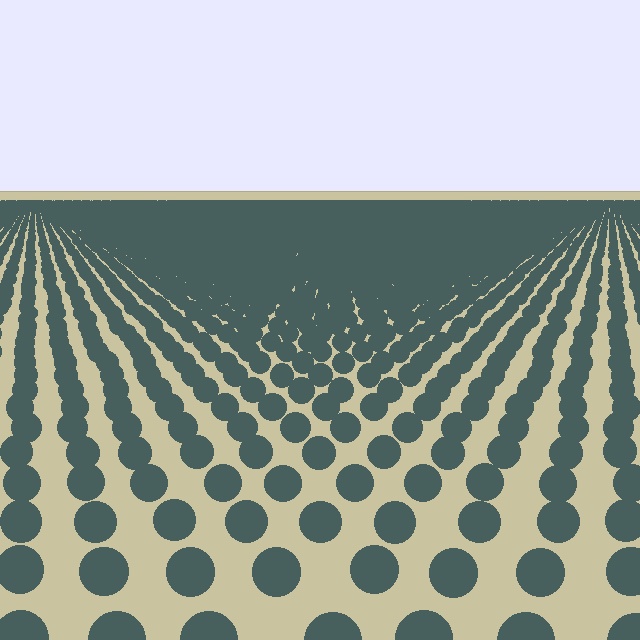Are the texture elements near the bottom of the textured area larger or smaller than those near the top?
Larger. Near the bottom, elements are closer to the viewer and appear at a bigger on-screen size.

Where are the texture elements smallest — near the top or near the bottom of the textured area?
Near the top.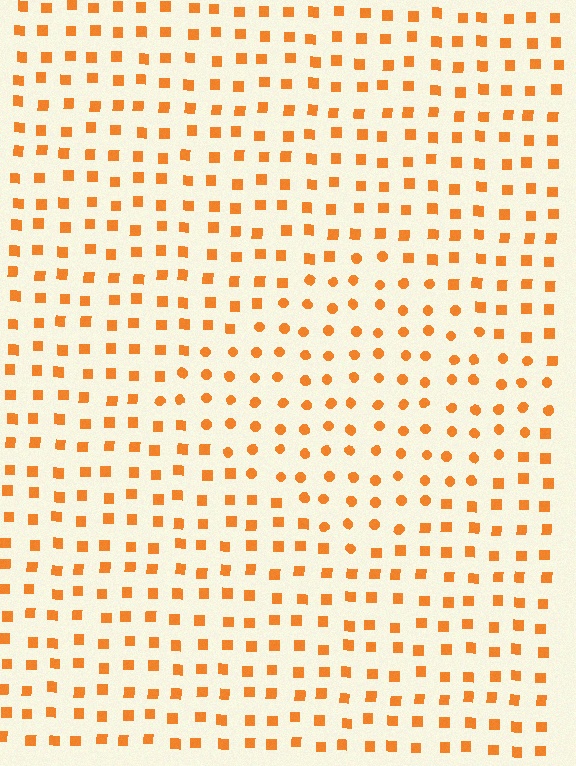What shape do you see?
I see a diamond.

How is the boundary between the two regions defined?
The boundary is defined by a change in element shape: circles inside vs. squares outside. All elements share the same color and spacing.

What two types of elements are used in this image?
The image uses circles inside the diamond region and squares outside it.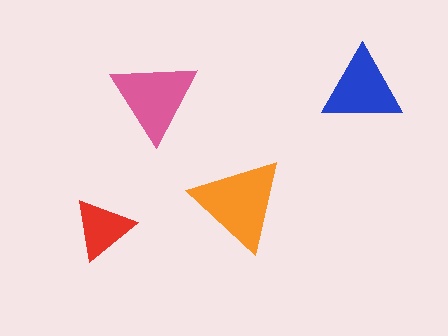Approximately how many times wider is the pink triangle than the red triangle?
About 1.5 times wider.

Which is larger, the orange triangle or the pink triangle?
The orange one.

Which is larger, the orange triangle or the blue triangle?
The orange one.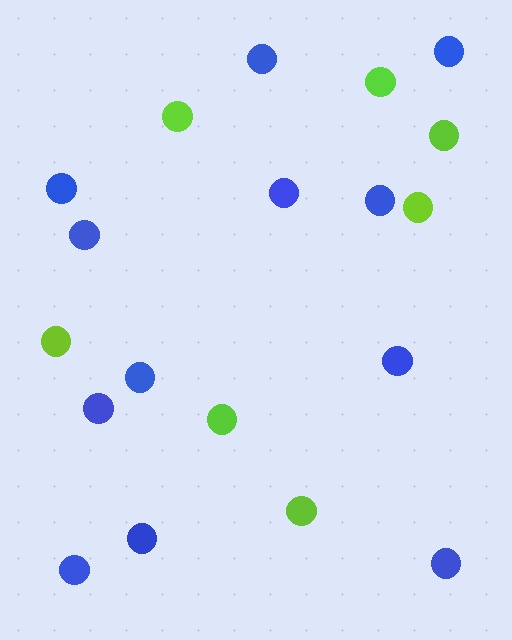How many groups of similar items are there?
There are 2 groups: one group of lime circles (7) and one group of blue circles (12).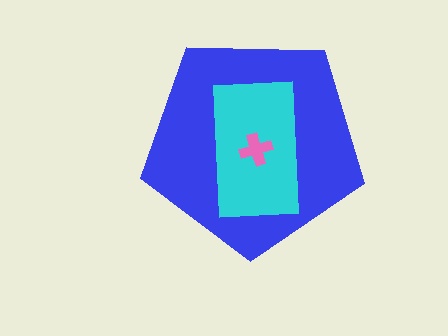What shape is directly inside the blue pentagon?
The cyan rectangle.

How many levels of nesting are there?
3.